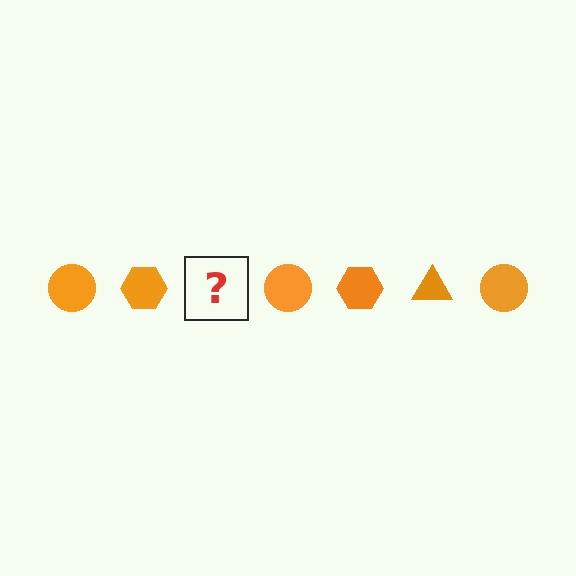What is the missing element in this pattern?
The missing element is an orange triangle.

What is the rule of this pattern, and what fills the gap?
The rule is that the pattern cycles through circle, hexagon, triangle shapes in orange. The gap should be filled with an orange triangle.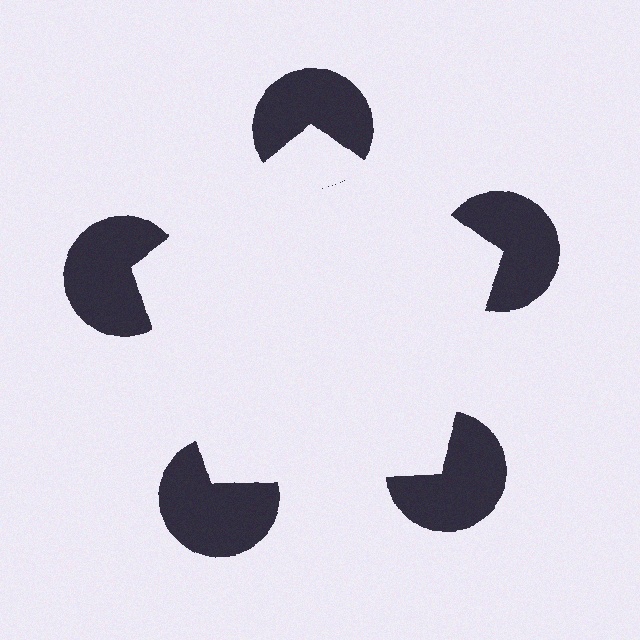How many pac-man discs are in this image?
There are 5 — one at each vertex of the illusory pentagon.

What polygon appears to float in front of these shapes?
An illusory pentagon — its edges are inferred from the aligned wedge cuts in the pac-man discs, not physically drawn.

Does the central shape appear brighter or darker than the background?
It typically appears slightly brighter than the background, even though no actual brightness change is drawn.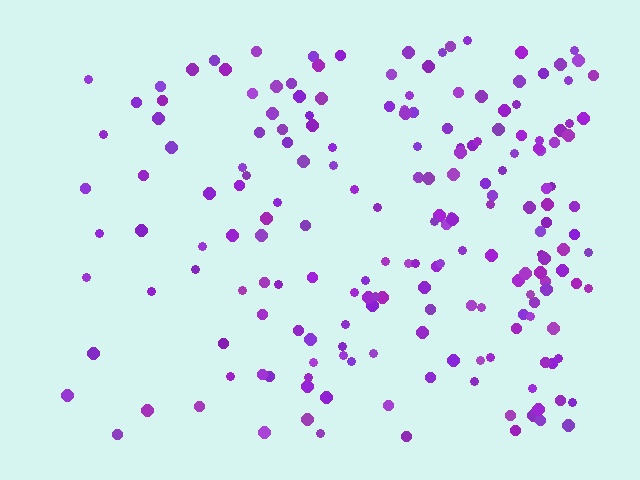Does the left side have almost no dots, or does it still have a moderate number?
Still a moderate number, just noticeably fewer than the right.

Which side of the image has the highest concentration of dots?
The right.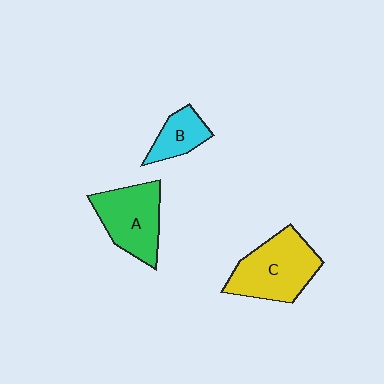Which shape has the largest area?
Shape C (yellow).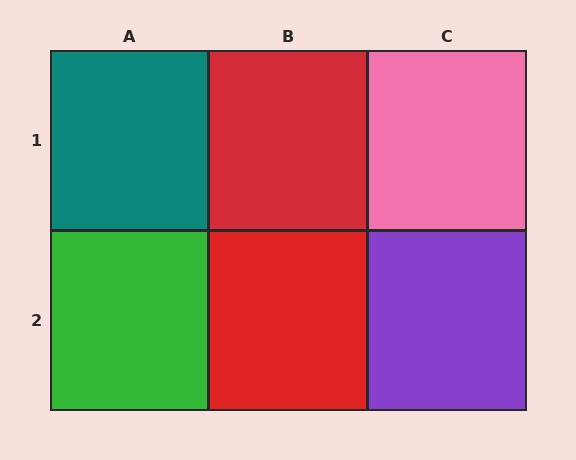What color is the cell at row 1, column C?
Pink.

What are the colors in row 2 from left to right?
Green, red, purple.